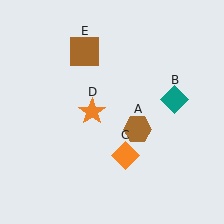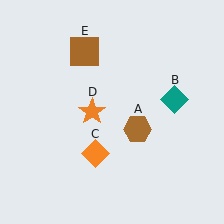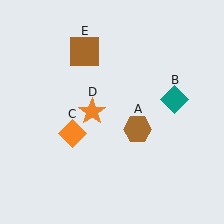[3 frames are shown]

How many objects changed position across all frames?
1 object changed position: orange diamond (object C).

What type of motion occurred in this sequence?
The orange diamond (object C) rotated clockwise around the center of the scene.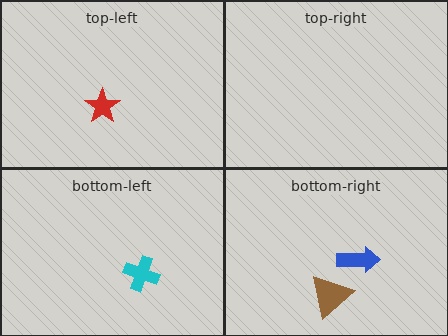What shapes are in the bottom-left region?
The cyan cross.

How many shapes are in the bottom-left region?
1.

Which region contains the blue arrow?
The bottom-right region.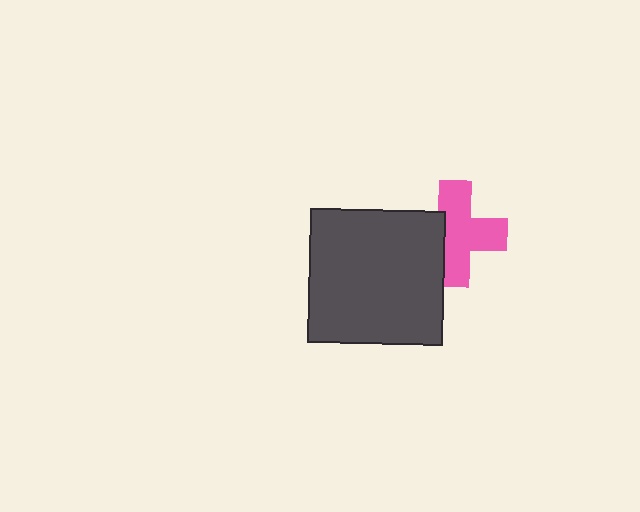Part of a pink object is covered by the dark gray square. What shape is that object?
It is a cross.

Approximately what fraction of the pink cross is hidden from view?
Roughly 32% of the pink cross is hidden behind the dark gray square.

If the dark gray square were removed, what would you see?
You would see the complete pink cross.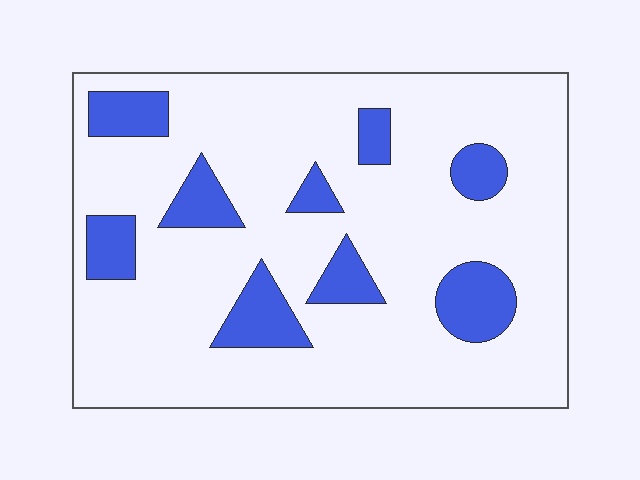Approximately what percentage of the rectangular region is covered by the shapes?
Approximately 20%.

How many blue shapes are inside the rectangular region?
9.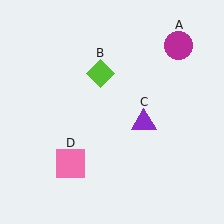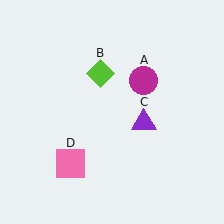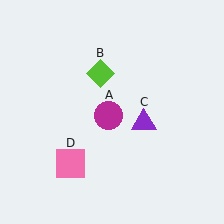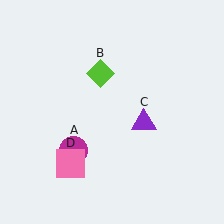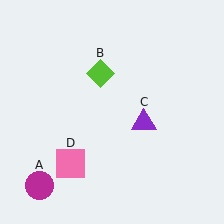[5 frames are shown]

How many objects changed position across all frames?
1 object changed position: magenta circle (object A).